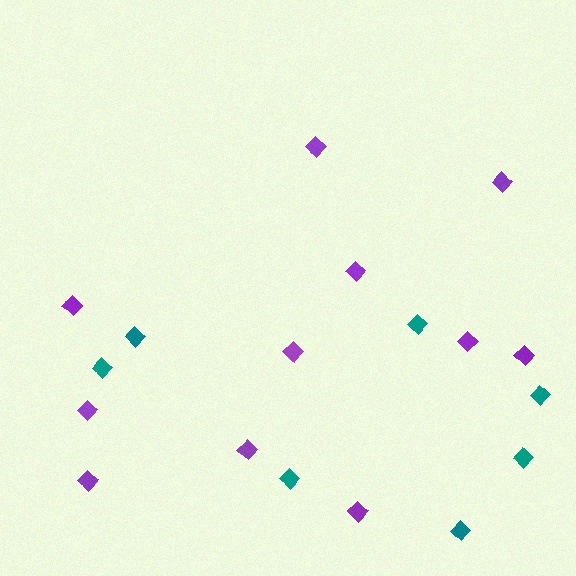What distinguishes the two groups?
There are 2 groups: one group of teal diamonds (7) and one group of purple diamonds (11).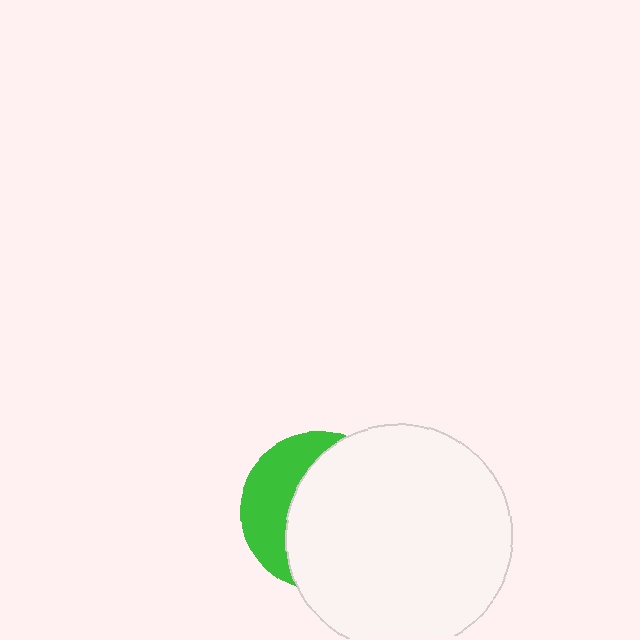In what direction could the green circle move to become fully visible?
The green circle could move left. That would shift it out from behind the white circle entirely.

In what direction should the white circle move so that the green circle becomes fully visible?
The white circle should move right. That is the shortest direction to clear the overlap and leave the green circle fully visible.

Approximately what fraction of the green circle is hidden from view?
Roughly 66% of the green circle is hidden behind the white circle.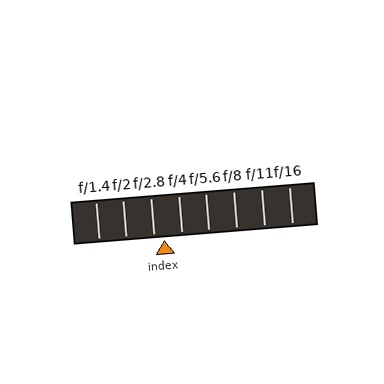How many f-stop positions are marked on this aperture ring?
There are 8 f-stop positions marked.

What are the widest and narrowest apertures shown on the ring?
The widest aperture shown is f/1.4 and the narrowest is f/16.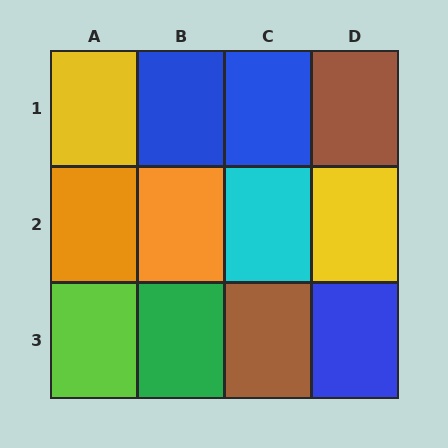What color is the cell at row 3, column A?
Lime.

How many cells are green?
1 cell is green.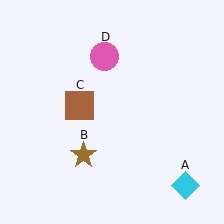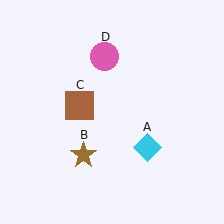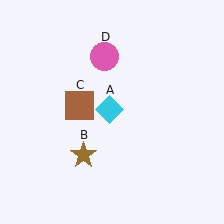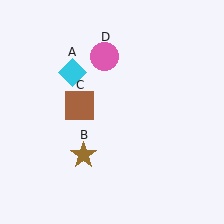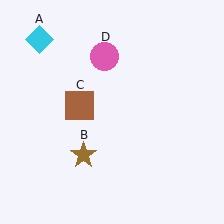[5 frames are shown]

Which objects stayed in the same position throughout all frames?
Brown star (object B) and brown square (object C) and pink circle (object D) remained stationary.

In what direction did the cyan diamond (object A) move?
The cyan diamond (object A) moved up and to the left.